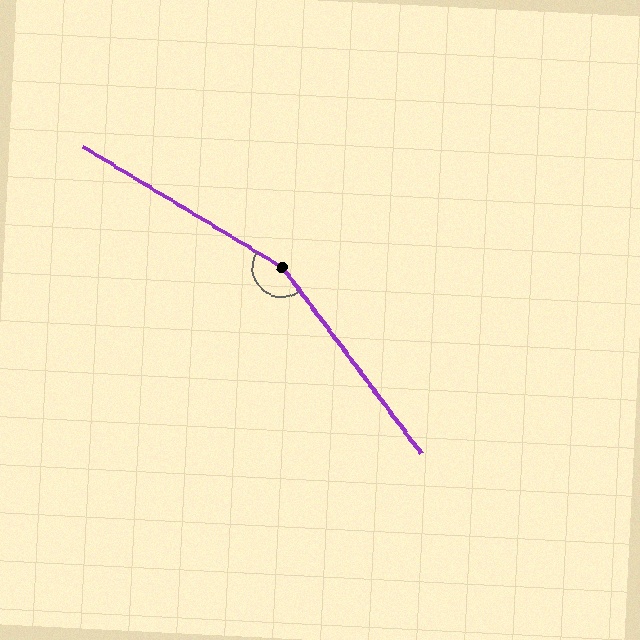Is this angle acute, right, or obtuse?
It is obtuse.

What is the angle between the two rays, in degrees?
Approximately 158 degrees.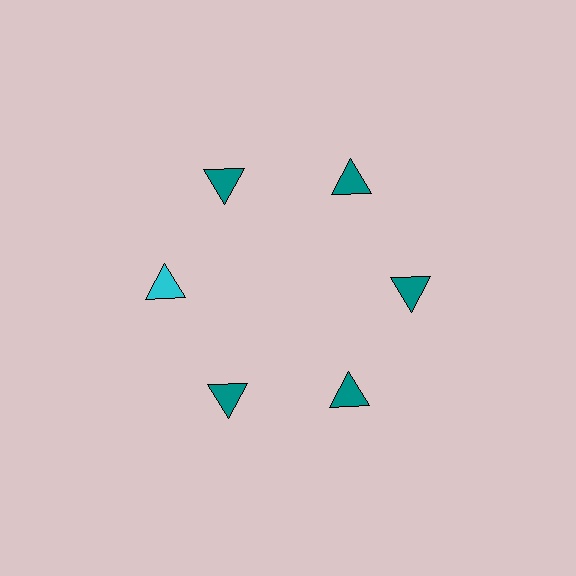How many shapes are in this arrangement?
There are 6 shapes arranged in a ring pattern.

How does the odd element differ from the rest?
It has a different color: cyan instead of teal.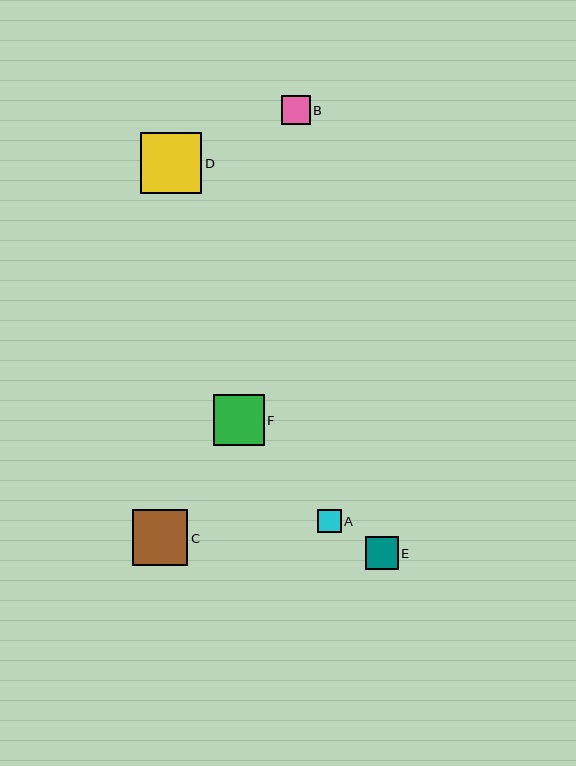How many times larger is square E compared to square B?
Square E is approximately 1.1 times the size of square B.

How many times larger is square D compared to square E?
Square D is approximately 1.9 times the size of square E.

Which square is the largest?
Square D is the largest with a size of approximately 61 pixels.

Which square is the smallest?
Square A is the smallest with a size of approximately 23 pixels.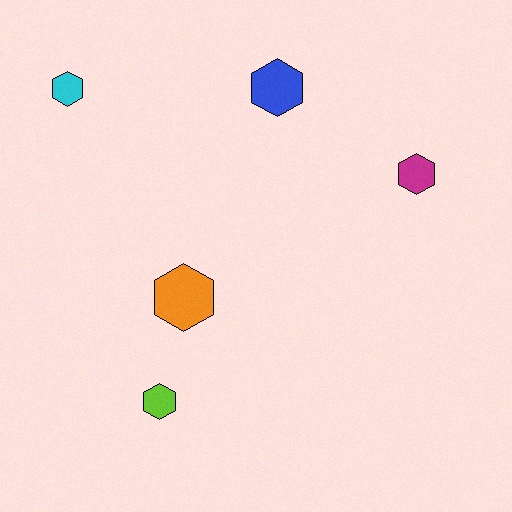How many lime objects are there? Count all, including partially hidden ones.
There is 1 lime object.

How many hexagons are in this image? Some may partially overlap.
There are 5 hexagons.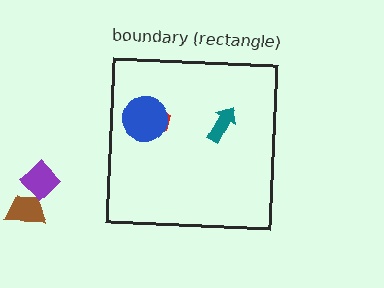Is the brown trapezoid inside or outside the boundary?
Outside.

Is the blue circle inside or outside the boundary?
Inside.